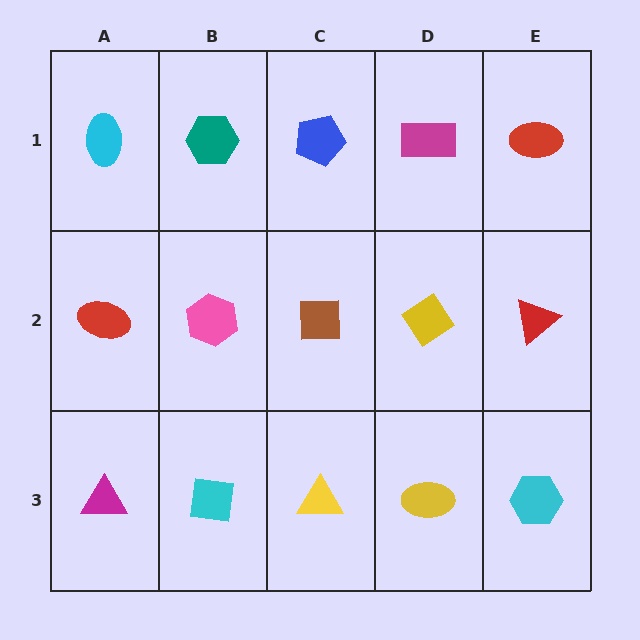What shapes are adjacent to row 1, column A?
A red ellipse (row 2, column A), a teal hexagon (row 1, column B).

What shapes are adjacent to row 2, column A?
A cyan ellipse (row 1, column A), a magenta triangle (row 3, column A), a pink hexagon (row 2, column B).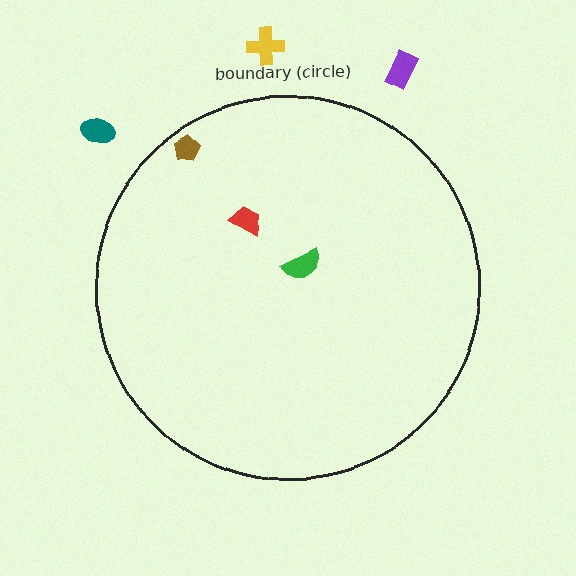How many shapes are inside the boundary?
3 inside, 3 outside.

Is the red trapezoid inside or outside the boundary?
Inside.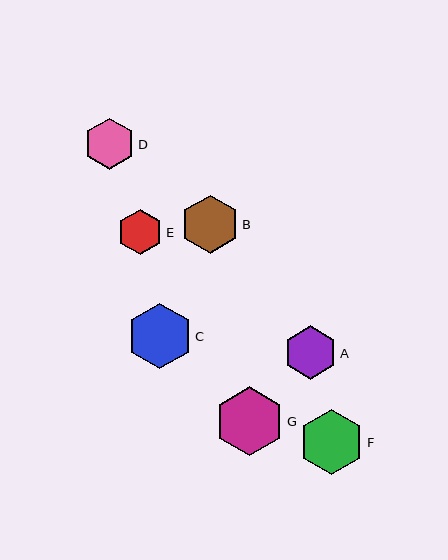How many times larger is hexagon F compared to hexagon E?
Hexagon F is approximately 1.4 times the size of hexagon E.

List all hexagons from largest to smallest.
From largest to smallest: G, F, C, B, A, D, E.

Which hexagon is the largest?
Hexagon G is the largest with a size of approximately 69 pixels.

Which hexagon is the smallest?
Hexagon E is the smallest with a size of approximately 46 pixels.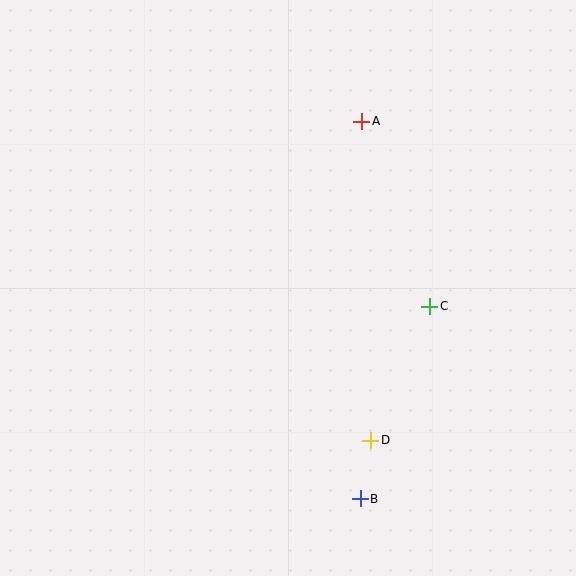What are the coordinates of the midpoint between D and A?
The midpoint between D and A is at (366, 281).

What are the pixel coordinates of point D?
Point D is at (371, 440).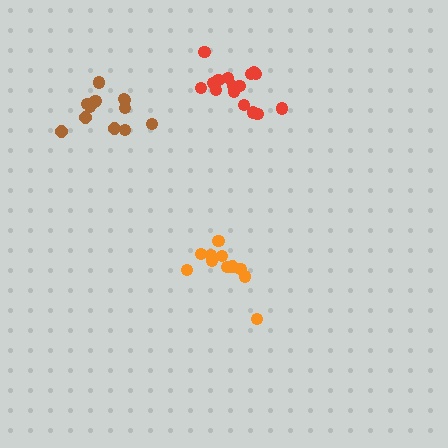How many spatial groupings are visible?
There are 3 spatial groupings.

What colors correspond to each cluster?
The clusters are colored: orange, red, brown.